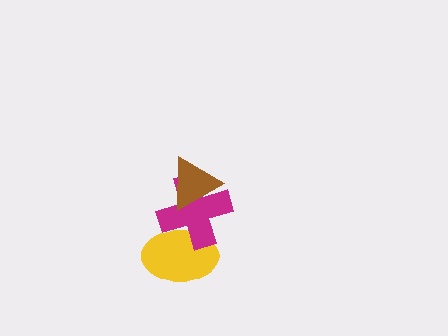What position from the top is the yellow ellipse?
The yellow ellipse is 3rd from the top.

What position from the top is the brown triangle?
The brown triangle is 1st from the top.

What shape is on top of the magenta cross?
The brown triangle is on top of the magenta cross.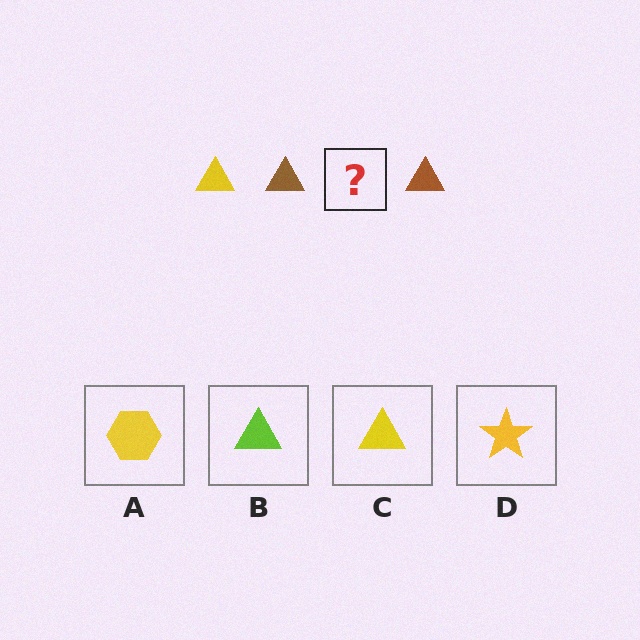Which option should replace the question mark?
Option C.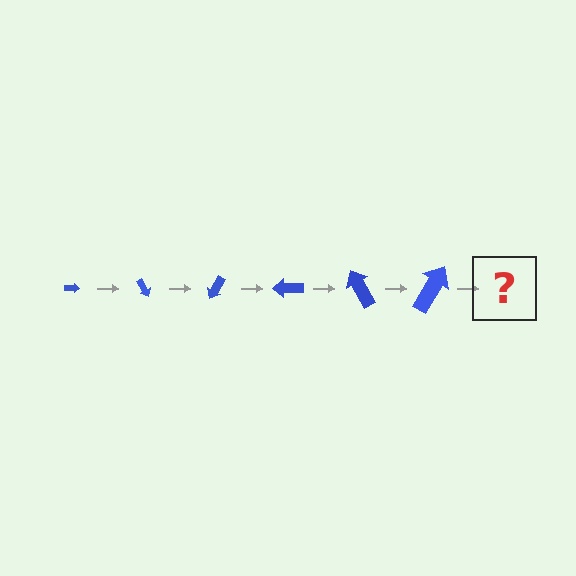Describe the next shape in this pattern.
It should be an arrow, larger than the previous one and rotated 360 degrees from the start.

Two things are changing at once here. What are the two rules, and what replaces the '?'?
The two rules are that the arrow grows larger each step and it rotates 60 degrees each step. The '?' should be an arrow, larger than the previous one and rotated 360 degrees from the start.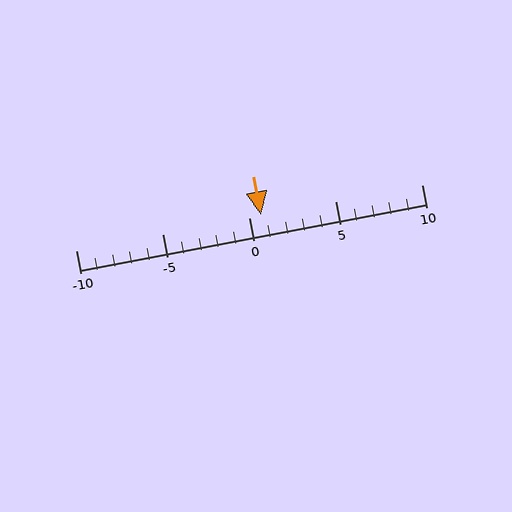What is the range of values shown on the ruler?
The ruler shows values from -10 to 10.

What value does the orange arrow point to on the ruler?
The orange arrow points to approximately 1.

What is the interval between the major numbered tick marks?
The major tick marks are spaced 5 units apart.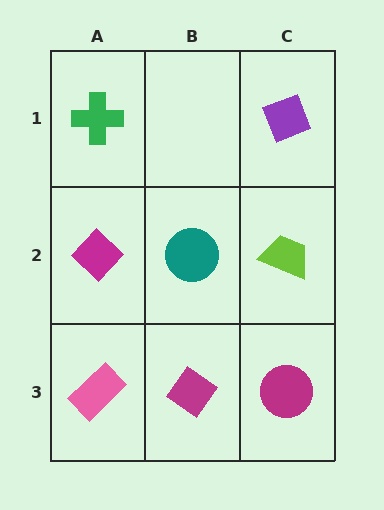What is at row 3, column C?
A magenta circle.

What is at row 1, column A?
A green cross.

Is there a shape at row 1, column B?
No, that cell is empty.